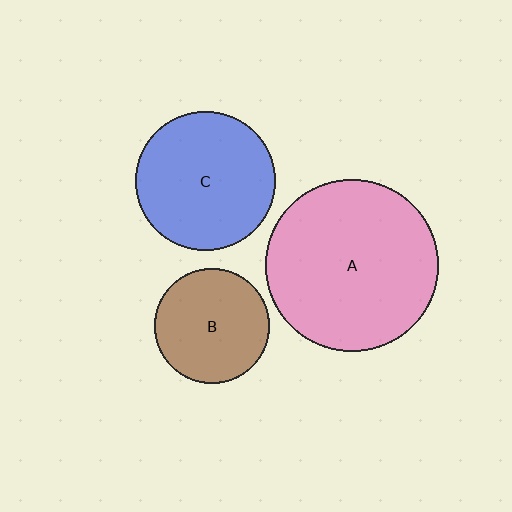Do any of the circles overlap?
No, none of the circles overlap.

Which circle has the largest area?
Circle A (pink).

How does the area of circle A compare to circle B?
Approximately 2.3 times.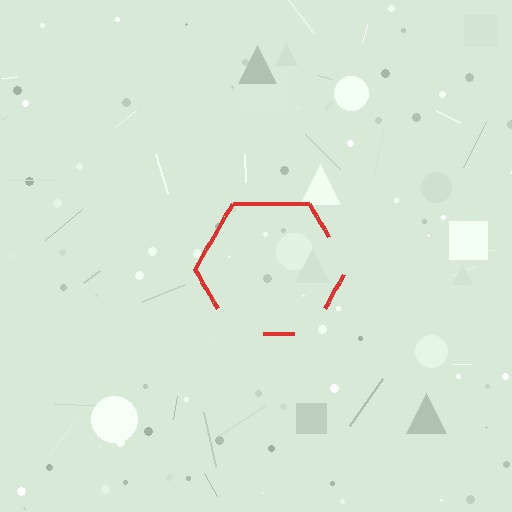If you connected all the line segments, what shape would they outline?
They would outline a hexagon.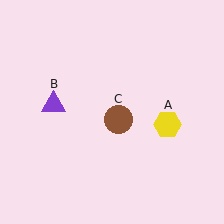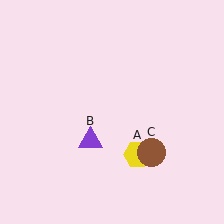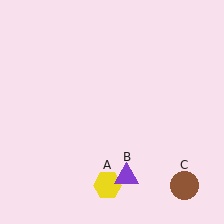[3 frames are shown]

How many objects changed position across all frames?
3 objects changed position: yellow hexagon (object A), purple triangle (object B), brown circle (object C).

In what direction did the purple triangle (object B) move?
The purple triangle (object B) moved down and to the right.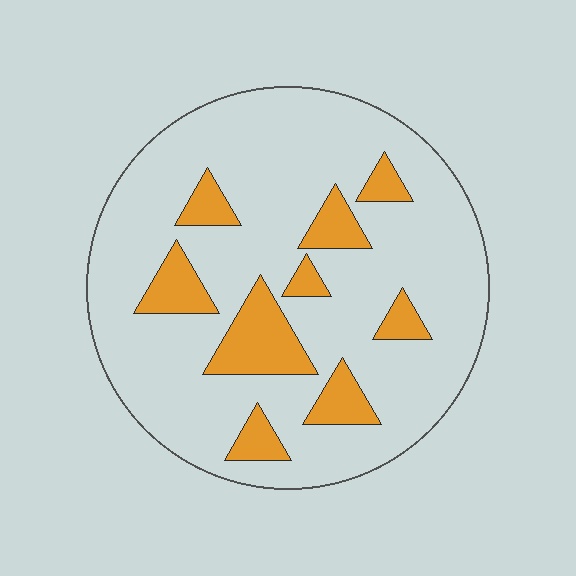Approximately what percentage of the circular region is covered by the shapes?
Approximately 20%.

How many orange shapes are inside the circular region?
9.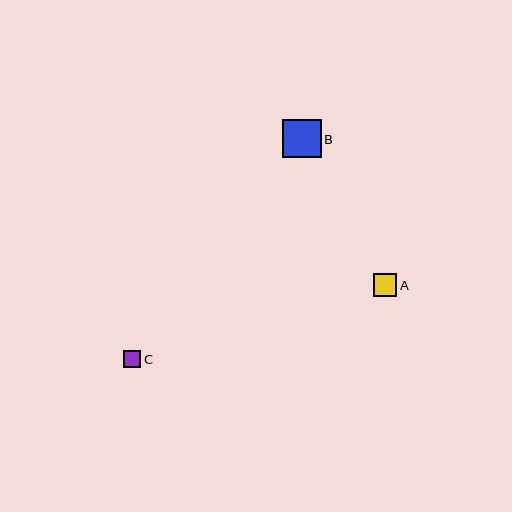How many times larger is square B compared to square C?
Square B is approximately 2.2 times the size of square C.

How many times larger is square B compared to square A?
Square B is approximately 1.6 times the size of square A.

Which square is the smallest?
Square C is the smallest with a size of approximately 17 pixels.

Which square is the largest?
Square B is the largest with a size of approximately 38 pixels.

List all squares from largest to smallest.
From largest to smallest: B, A, C.